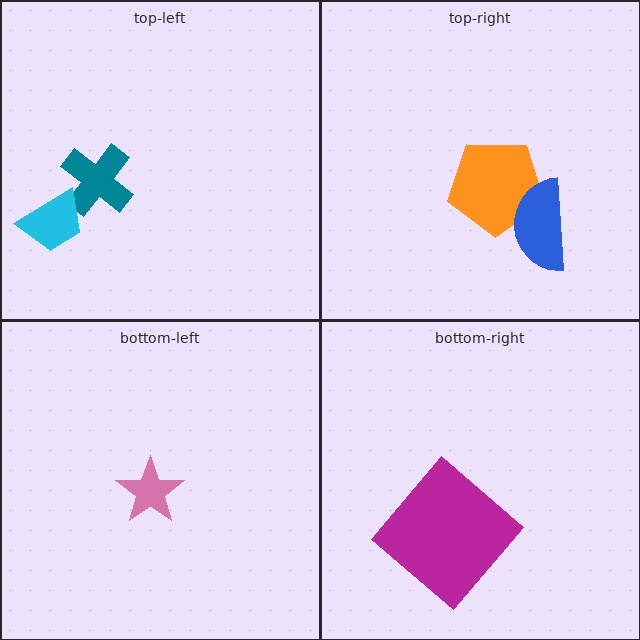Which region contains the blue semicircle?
The top-right region.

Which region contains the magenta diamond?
The bottom-right region.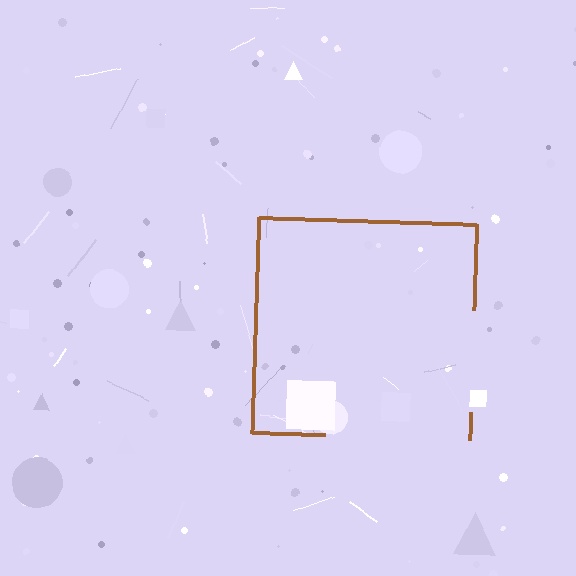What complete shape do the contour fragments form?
The contour fragments form a square.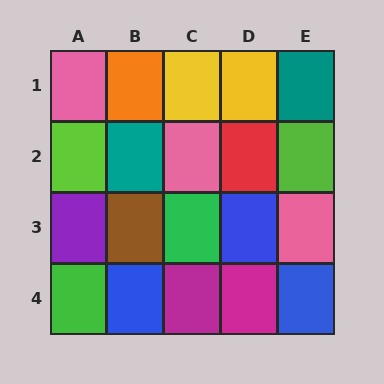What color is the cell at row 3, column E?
Pink.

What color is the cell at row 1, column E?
Teal.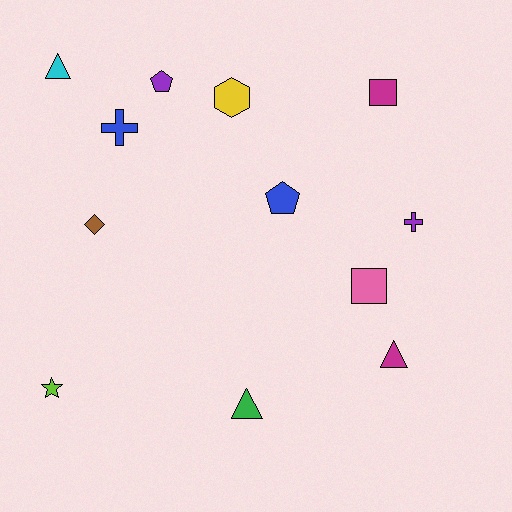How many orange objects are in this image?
There are no orange objects.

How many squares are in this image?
There are 2 squares.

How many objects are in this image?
There are 12 objects.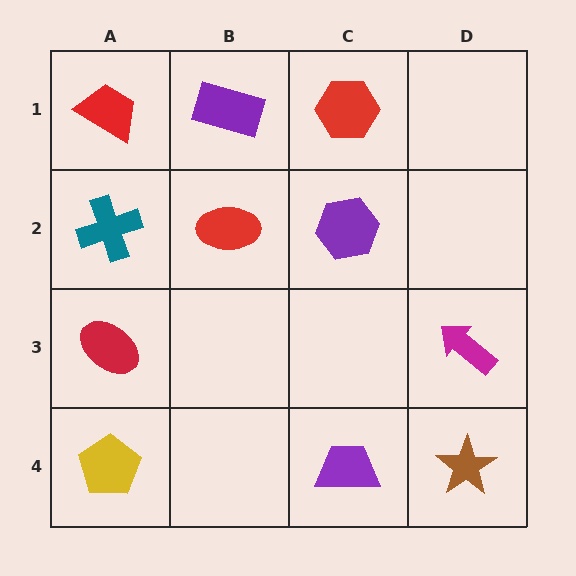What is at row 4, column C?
A purple trapezoid.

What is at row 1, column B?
A purple rectangle.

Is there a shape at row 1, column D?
No, that cell is empty.